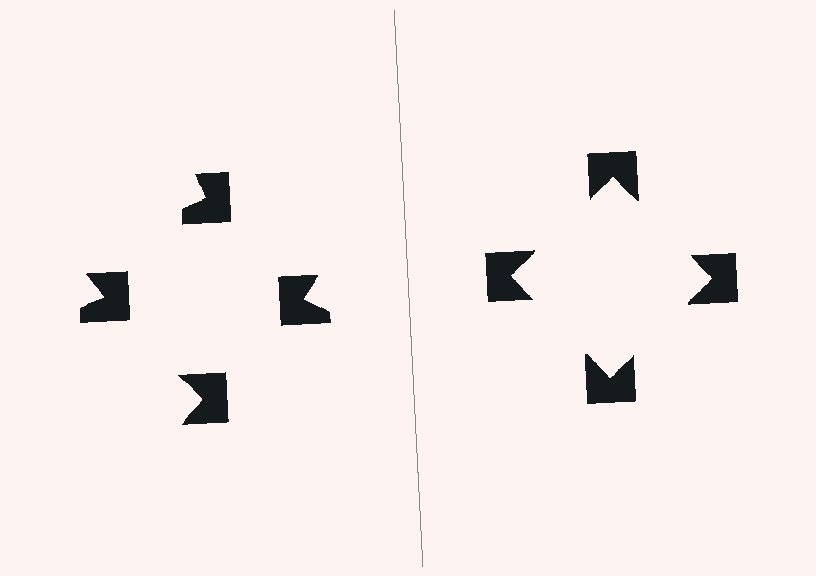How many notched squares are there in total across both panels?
8 — 4 on each side.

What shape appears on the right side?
An illusory square.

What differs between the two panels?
The notched squares are positioned identically on both sides; only the wedge orientations differ. On the right they align to a square; on the left they are misaligned.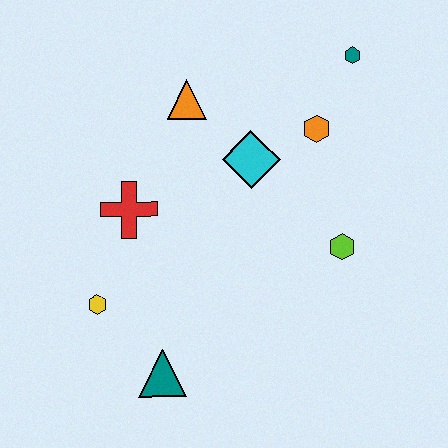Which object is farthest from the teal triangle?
The teal hexagon is farthest from the teal triangle.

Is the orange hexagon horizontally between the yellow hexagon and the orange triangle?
No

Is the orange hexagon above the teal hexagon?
No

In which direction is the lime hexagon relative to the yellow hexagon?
The lime hexagon is to the right of the yellow hexagon.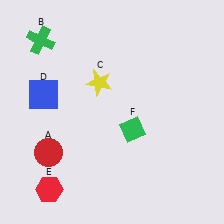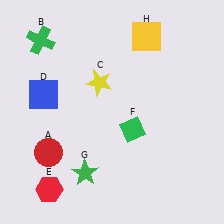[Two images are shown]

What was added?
A green star (G), a yellow square (H) were added in Image 2.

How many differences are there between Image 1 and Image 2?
There are 2 differences between the two images.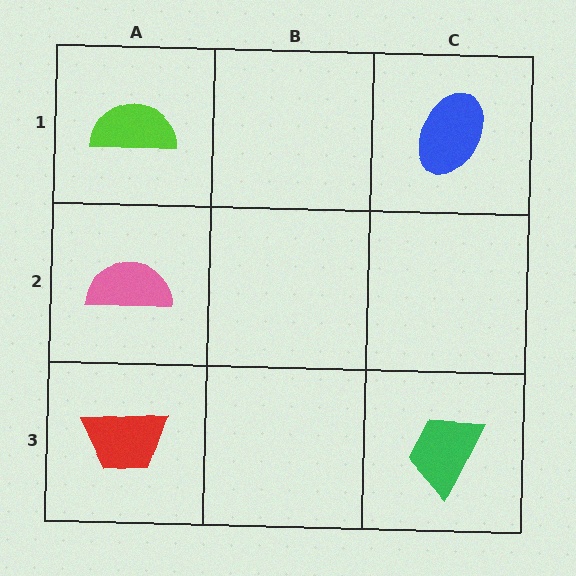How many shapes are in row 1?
2 shapes.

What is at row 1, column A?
A lime semicircle.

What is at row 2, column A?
A pink semicircle.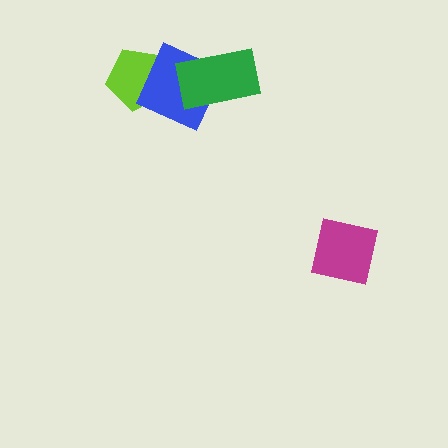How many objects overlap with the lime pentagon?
1 object overlaps with the lime pentagon.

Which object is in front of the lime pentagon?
The blue diamond is in front of the lime pentagon.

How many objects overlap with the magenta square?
0 objects overlap with the magenta square.